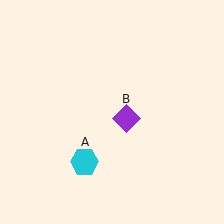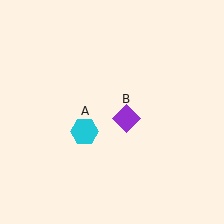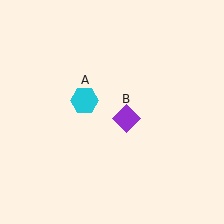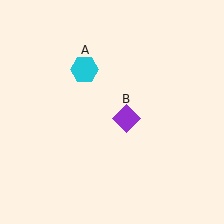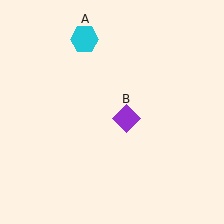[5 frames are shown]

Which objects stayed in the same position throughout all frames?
Purple diamond (object B) remained stationary.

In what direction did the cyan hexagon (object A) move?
The cyan hexagon (object A) moved up.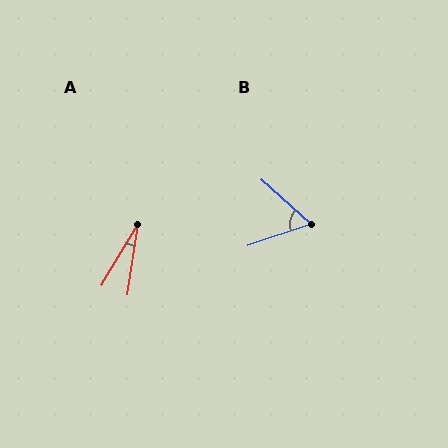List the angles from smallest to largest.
A (22°), B (61°).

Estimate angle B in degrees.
Approximately 61 degrees.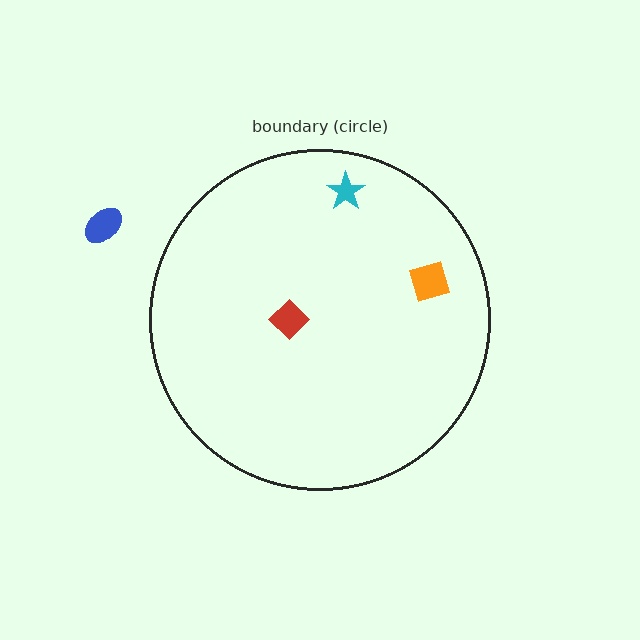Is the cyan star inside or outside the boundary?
Inside.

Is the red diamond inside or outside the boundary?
Inside.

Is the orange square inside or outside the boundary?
Inside.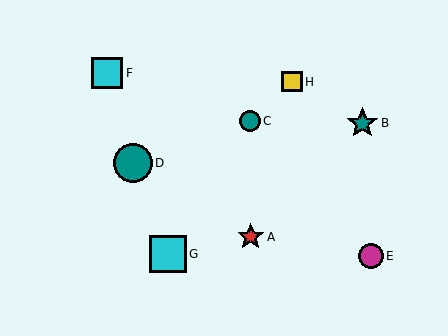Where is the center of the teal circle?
The center of the teal circle is at (133, 163).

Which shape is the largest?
The teal circle (labeled D) is the largest.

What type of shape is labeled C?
Shape C is a teal circle.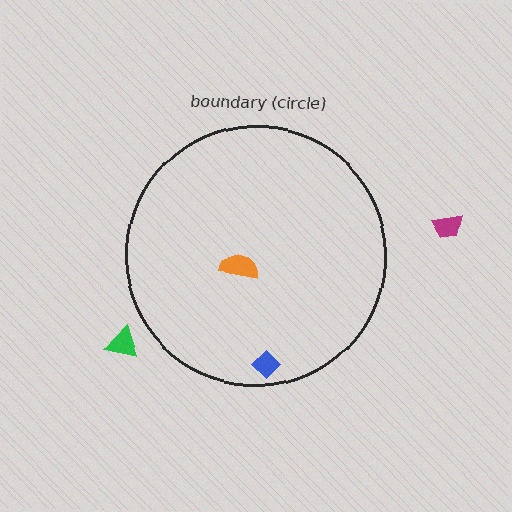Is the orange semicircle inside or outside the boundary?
Inside.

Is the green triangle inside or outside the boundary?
Outside.